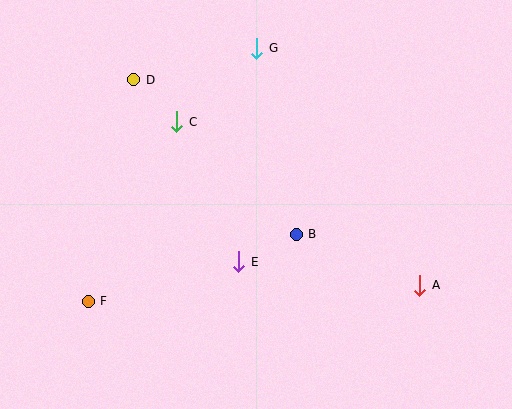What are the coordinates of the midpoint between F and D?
The midpoint between F and D is at (111, 190).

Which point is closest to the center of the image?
Point B at (296, 234) is closest to the center.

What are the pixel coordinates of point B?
Point B is at (296, 234).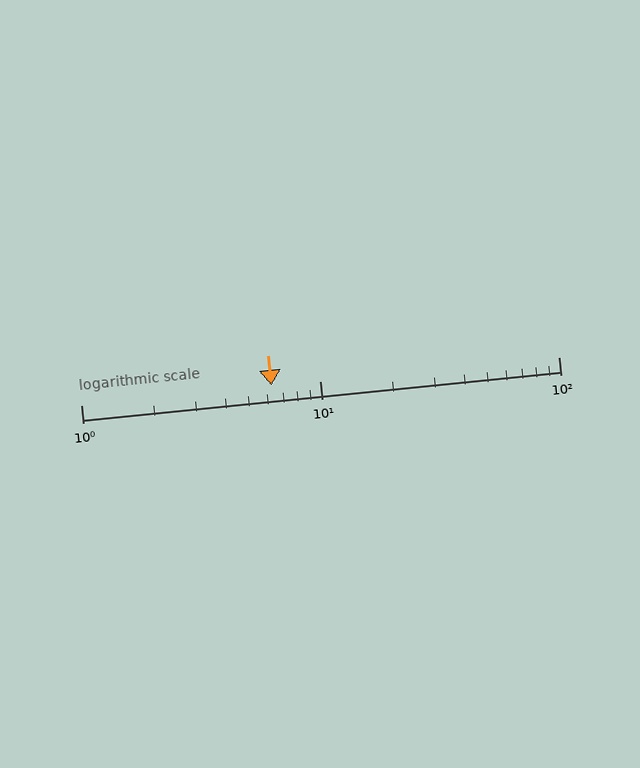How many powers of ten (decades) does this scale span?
The scale spans 2 decades, from 1 to 100.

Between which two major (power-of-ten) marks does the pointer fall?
The pointer is between 1 and 10.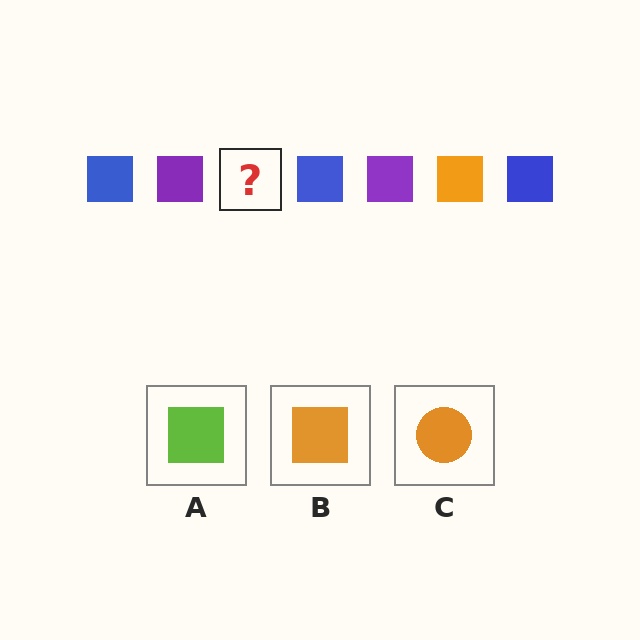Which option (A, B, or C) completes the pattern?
B.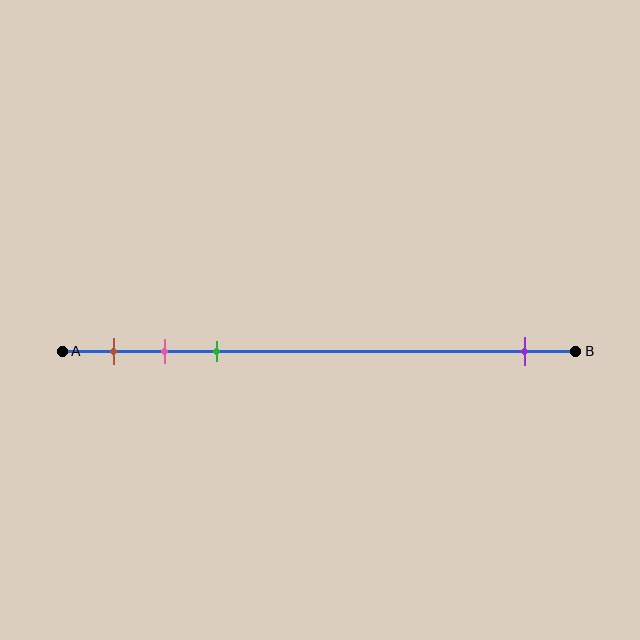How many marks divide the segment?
There are 4 marks dividing the segment.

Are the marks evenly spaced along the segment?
No, the marks are not evenly spaced.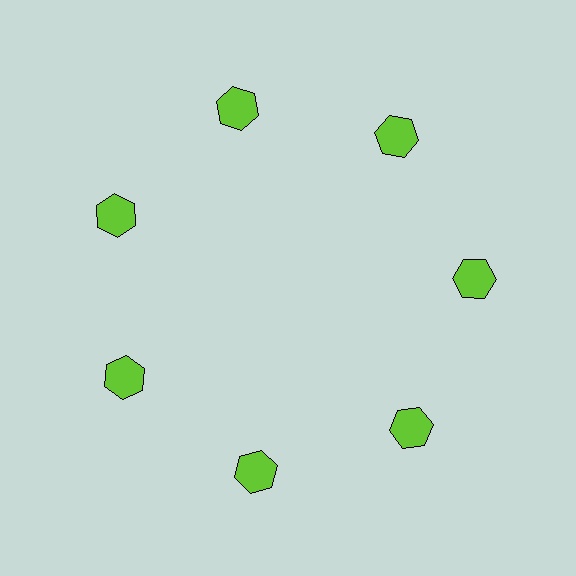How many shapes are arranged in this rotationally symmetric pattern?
There are 7 shapes, arranged in 7 groups of 1.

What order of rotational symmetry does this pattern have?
This pattern has 7-fold rotational symmetry.